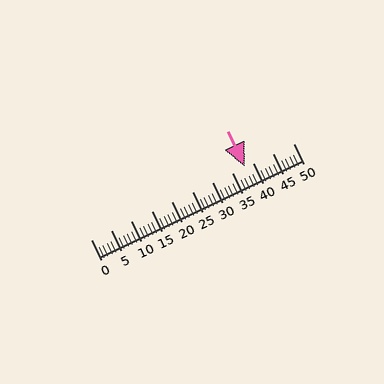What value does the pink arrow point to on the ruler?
The pink arrow points to approximately 38.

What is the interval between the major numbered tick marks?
The major tick marks are spaced 5 units apart.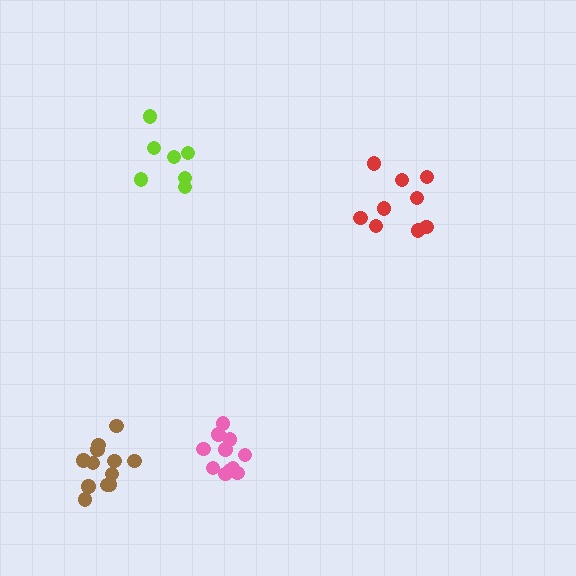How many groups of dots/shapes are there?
There are 4 groups.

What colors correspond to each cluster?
The clusters are colored: pink, lime, red, brown.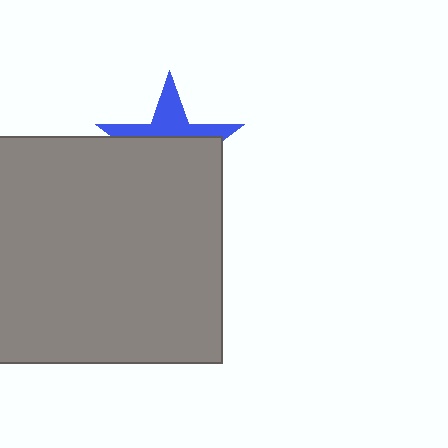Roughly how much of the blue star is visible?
A small part of it is visible (roughly 36%).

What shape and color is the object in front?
The object in front is a gray square.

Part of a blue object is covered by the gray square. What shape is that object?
It is a star.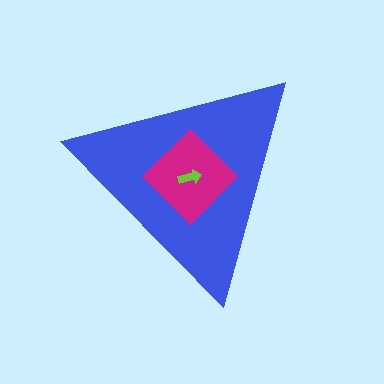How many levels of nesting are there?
3.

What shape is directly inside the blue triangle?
The magenta diamond.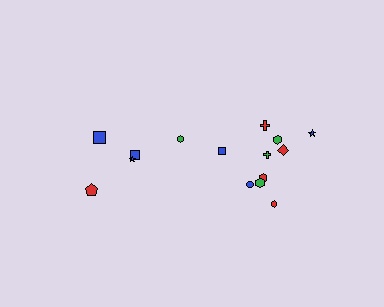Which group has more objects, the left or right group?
The right group.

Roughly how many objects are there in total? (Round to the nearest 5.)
Roughly 15 objects in total.